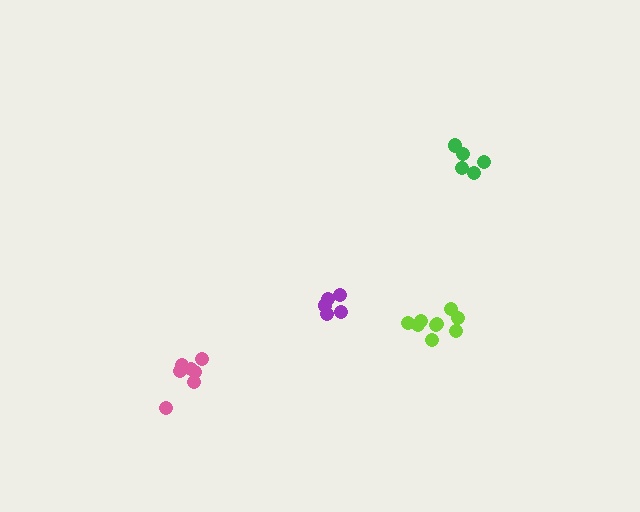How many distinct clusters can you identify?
There are 4 distinct clusters.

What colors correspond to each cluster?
The clusters are colored: lime, purple, green, pink.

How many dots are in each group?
Group 1: 9 dots, Group 2: 5 dots, Group 3: 5 dots, Group 4: 8 dots (27 total).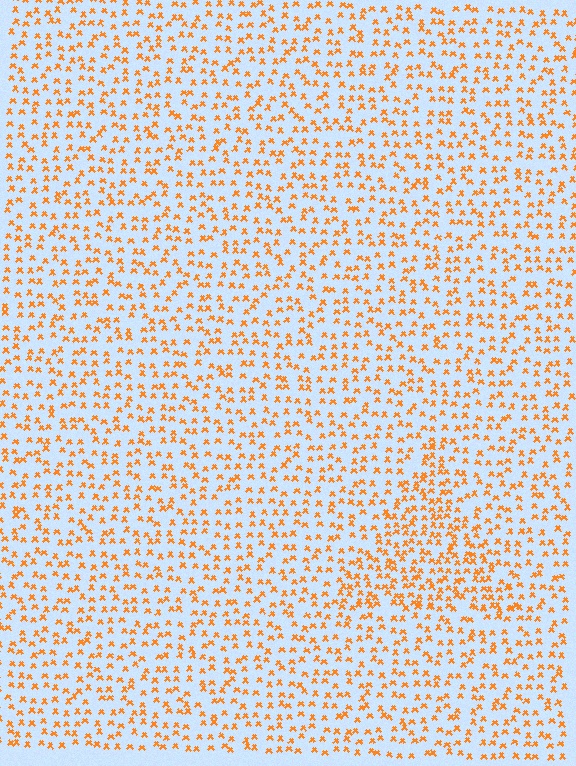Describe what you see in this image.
The image contains small orange elements arranged at two different densities. A triangle-shaped region is visible where the elements are more densely packed than the surrounding area.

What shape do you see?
I see a triangle.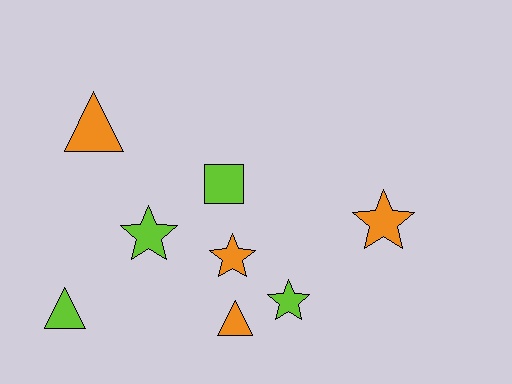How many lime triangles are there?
There is 1 lime triangle.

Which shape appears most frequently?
Star, with 4 objects.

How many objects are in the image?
There are 8 objects.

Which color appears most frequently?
Orange, with 4 objects.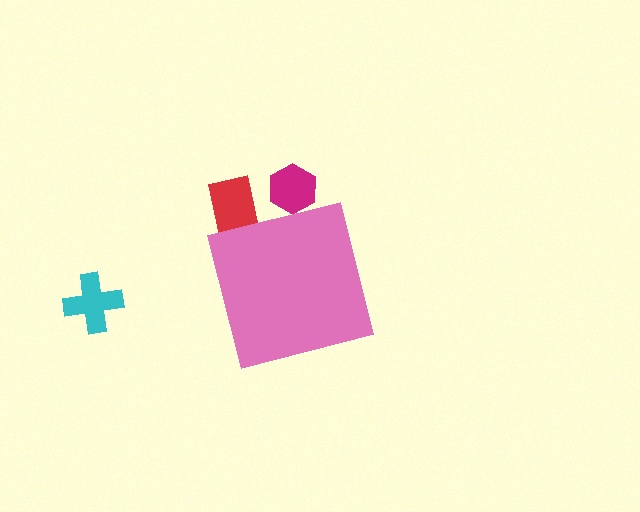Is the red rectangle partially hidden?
Yes, the red rectangle is partially hidden behind the pink square.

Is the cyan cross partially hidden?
No, the cyan cross is fully visible.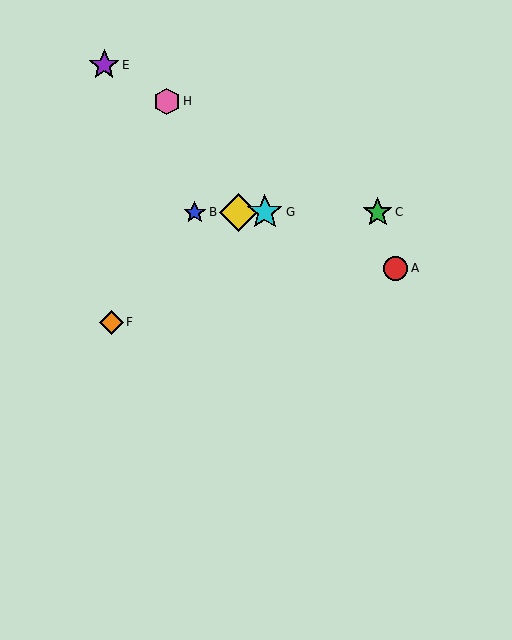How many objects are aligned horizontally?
4 objects (B, C, D, G) are aligned horizontally.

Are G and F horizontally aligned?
No, G is at y≈213 and F is at y≈322.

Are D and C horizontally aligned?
Yes, both are at y≈213.